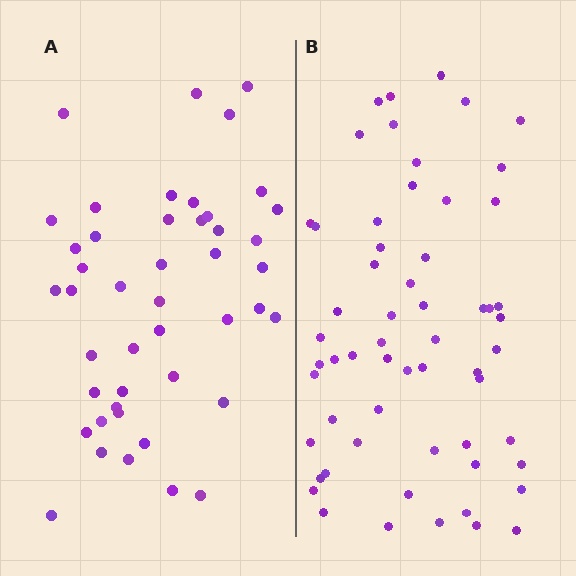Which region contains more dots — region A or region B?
Region B (the right region) has more dots.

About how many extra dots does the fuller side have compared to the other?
Region B has approximately 15 more dots than region A.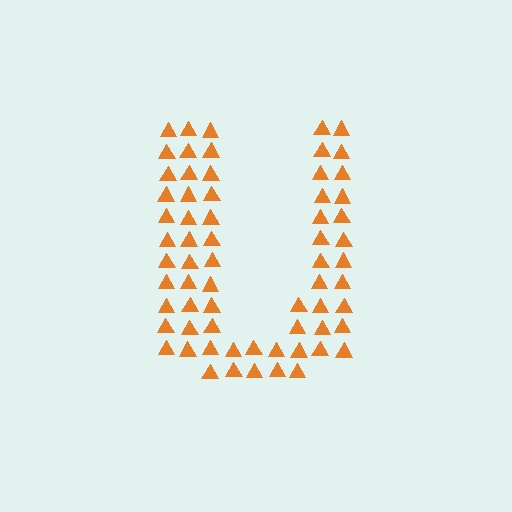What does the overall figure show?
The overall figure shows the letter U.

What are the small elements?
The small elements are triangles.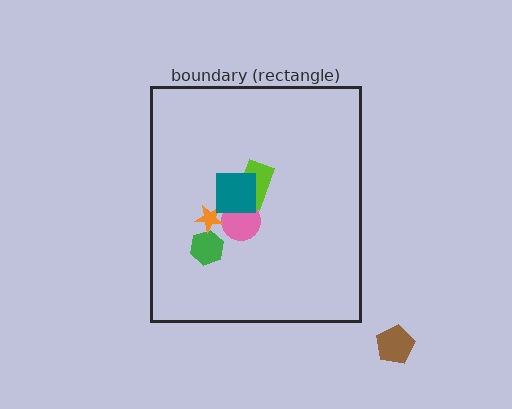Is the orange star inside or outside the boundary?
Inside.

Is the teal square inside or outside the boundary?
Inside.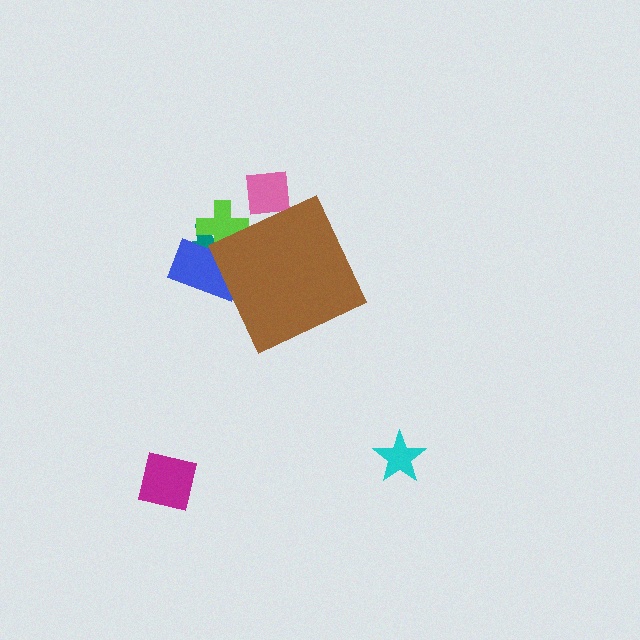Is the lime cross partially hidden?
Yes, the lime cross is partially hidden behind the brown diamond.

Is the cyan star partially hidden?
No, the cyan star is fully visible.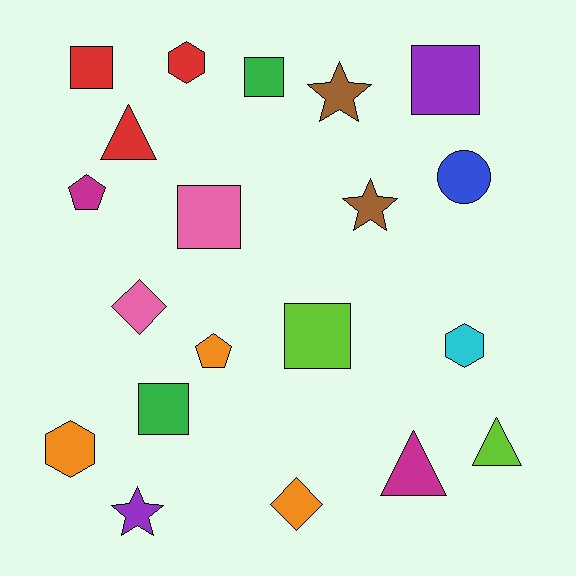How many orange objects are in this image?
There are 3 orange objects.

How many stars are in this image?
There are 3 stars.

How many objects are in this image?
There are 20 objects.